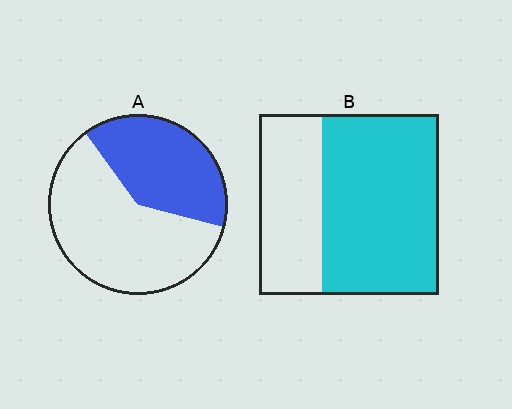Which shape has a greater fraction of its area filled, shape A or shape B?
Shape B.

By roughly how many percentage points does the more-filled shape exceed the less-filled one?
By roughly 25 percentage points (B over A).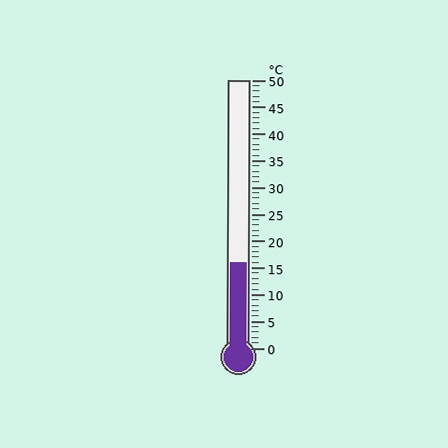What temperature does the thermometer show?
The thermometer shows approximately 16°C.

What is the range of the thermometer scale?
The thermometer scale ranges from 0°C to 50°C.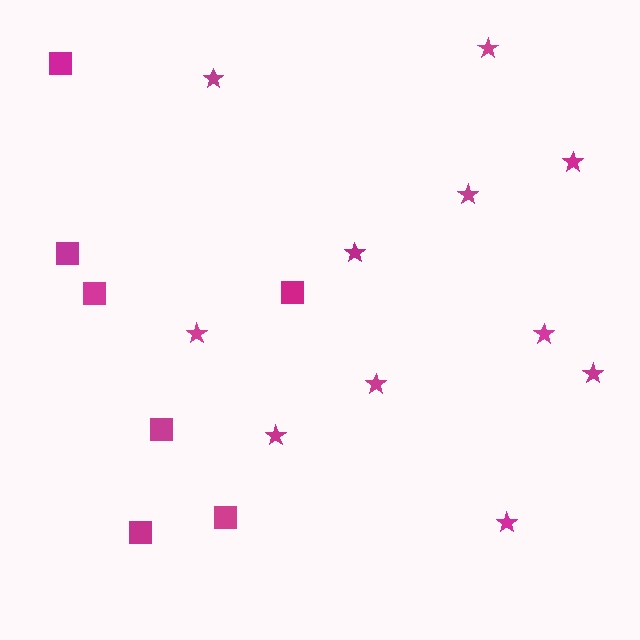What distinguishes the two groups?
There are 2 groups: one group of stars (11) and one group of squares (7).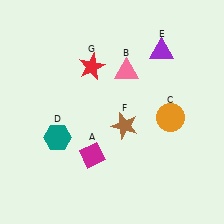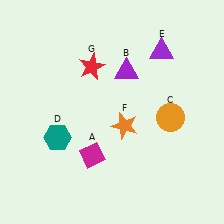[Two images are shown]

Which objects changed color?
B changed from pink to purple. F changed from brown to orange.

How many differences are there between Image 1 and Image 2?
There are 2 differences between the two images.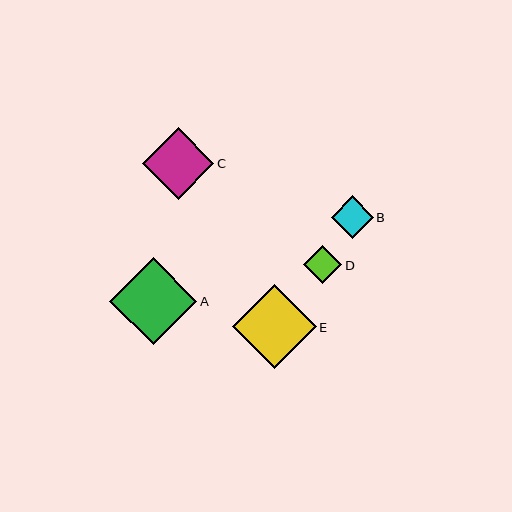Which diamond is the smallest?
Diamond D is the smallest with a size of approximately 38 pixels.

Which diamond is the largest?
Diamond A is the largest with a size of approximately 87 pixels.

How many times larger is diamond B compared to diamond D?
Diamond B is approximately 1.1 times the size of diamond D.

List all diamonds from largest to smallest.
From largest to smallest: A, E, C, B, D.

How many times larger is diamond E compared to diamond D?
Diamond E is approximately 2.2 times the size of diamond D.